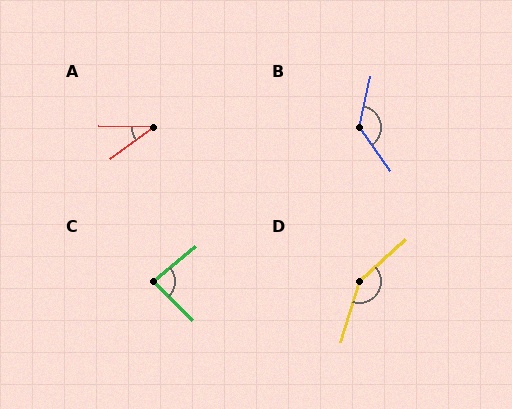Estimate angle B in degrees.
Approximately 131 degrees.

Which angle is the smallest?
A, at approximately 37 degrees.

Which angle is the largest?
D, at approximately 149 degrees.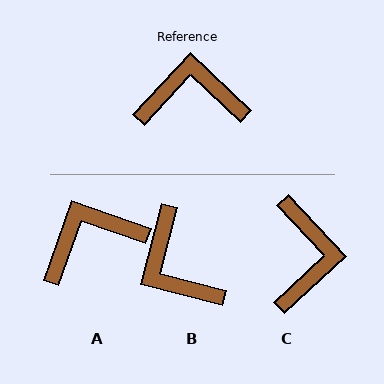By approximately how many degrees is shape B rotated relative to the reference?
Approximately 119 degrees counter-clockwise.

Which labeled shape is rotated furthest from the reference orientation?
B, about 119 degrees away.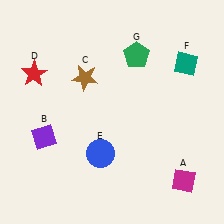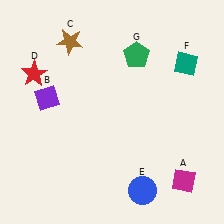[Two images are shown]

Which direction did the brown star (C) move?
The brown star (C) moved up.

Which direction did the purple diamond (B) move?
The purple diamond (B) moved up.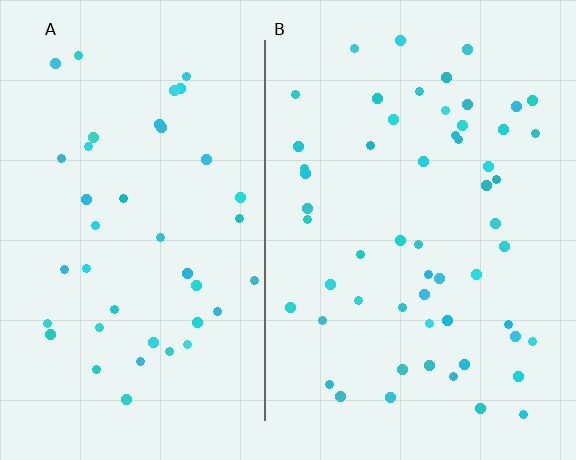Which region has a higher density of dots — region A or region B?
B (the right).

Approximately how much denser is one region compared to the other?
Approximately 1.4× — region B over region A.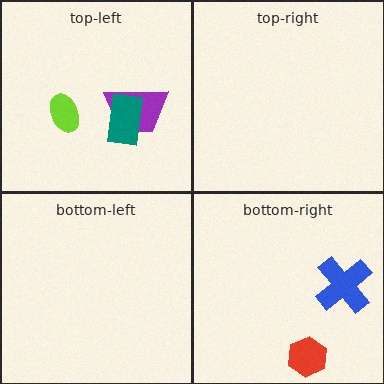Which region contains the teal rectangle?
The top-left region.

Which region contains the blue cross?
The bottom-right region.